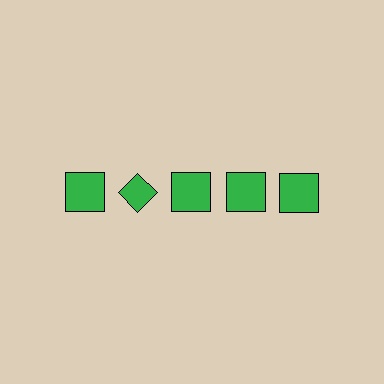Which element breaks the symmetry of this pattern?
The green diamond in the top row, second from left column breaks the symmetry. All other shapes are green squares.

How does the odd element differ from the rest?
It has a different shape: diamond instead of square.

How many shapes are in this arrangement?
There are 5 shapes arranged in a grid pattern.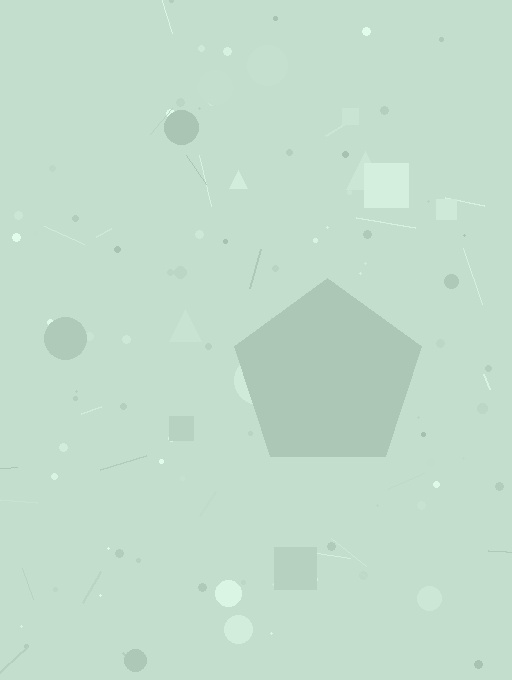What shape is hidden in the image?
A pentagon is hidden in the image.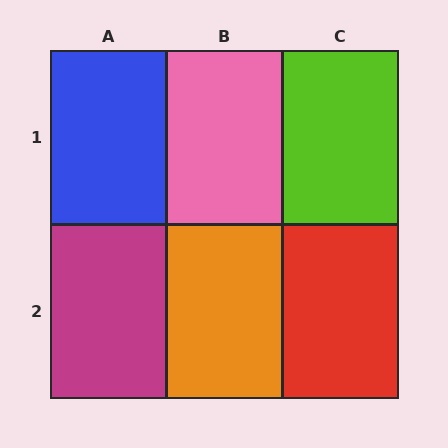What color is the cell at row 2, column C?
Red.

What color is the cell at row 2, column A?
Magenta.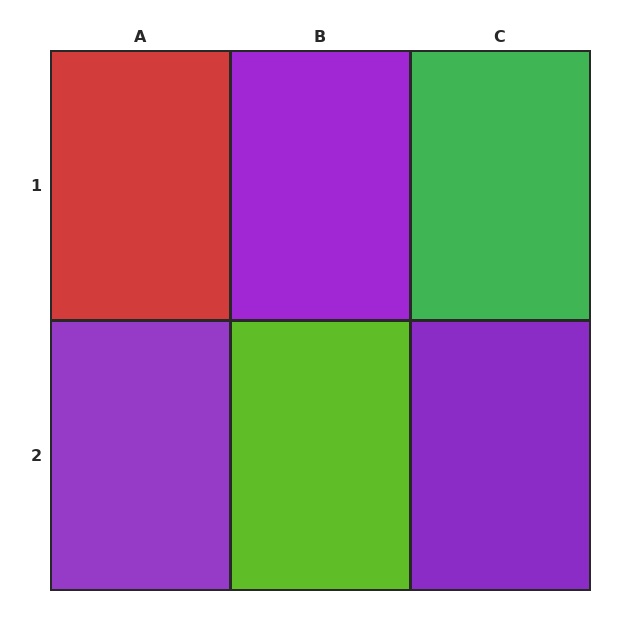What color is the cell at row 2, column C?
Purple.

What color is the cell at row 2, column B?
Lime.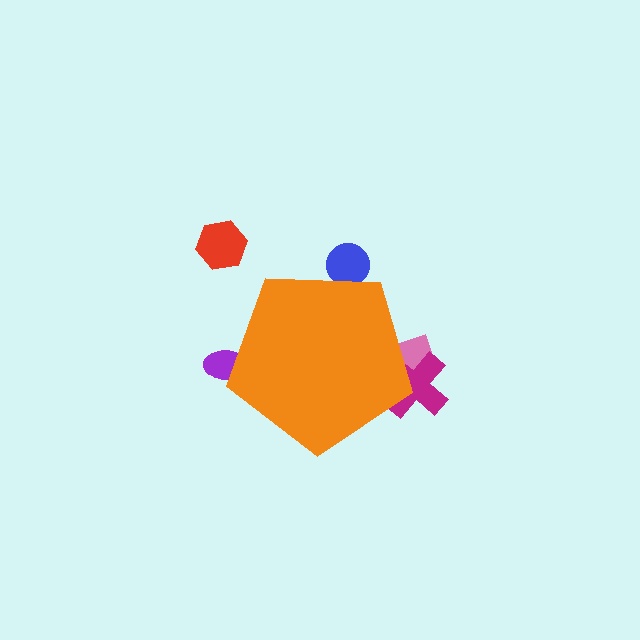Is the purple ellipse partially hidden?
Yes, the purple ellipse is partially hidden behind the orange pentagon.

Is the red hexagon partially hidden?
No, the red hexagon is fully visible.